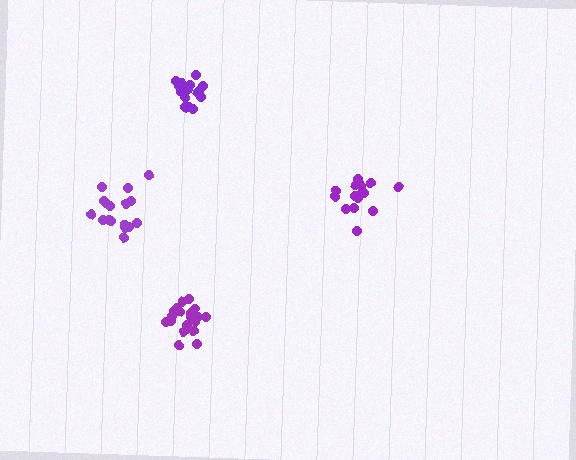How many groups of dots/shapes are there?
There are 4 groups.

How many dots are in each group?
Group 1: 17 dots, Group 2: 15 dots, Group 3: 20 dots, Group 4: 16 dots (68 total).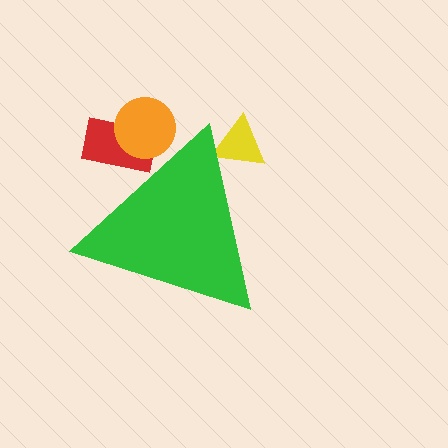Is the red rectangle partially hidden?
Yes, the red rectangle is partially hidden behind the green triangle.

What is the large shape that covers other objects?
A green triangle.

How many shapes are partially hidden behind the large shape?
3 shapes are partially hidden.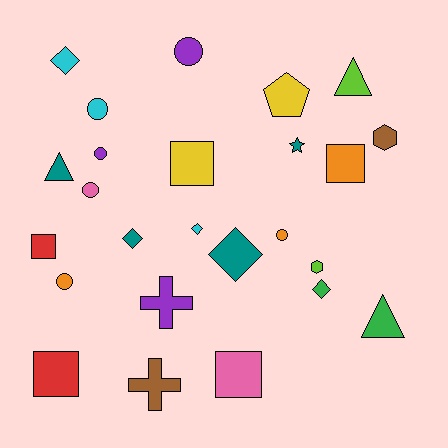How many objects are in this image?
There are 25 objects.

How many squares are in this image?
There are 5 squares.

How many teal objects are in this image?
There are 4 teal objects.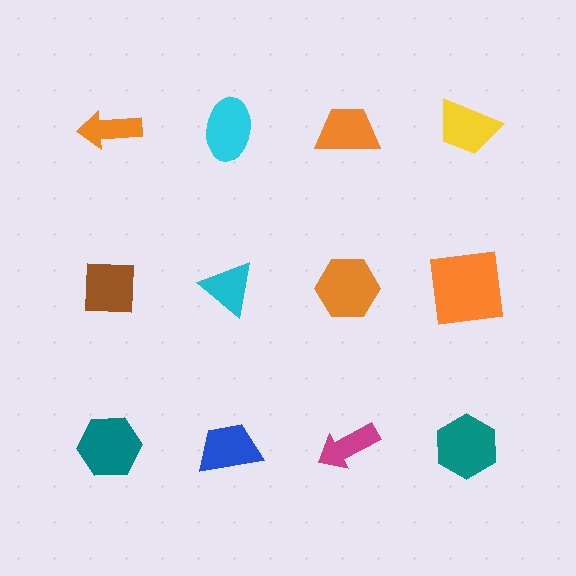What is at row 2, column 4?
An orange square.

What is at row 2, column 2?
A cyan triangle.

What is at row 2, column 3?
An orange hexagon.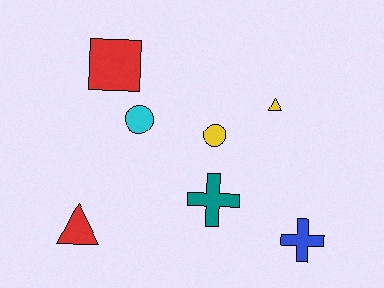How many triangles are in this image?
There are 2 triangles.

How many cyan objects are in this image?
There is 1 cyan object.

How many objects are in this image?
There are 7 objects.